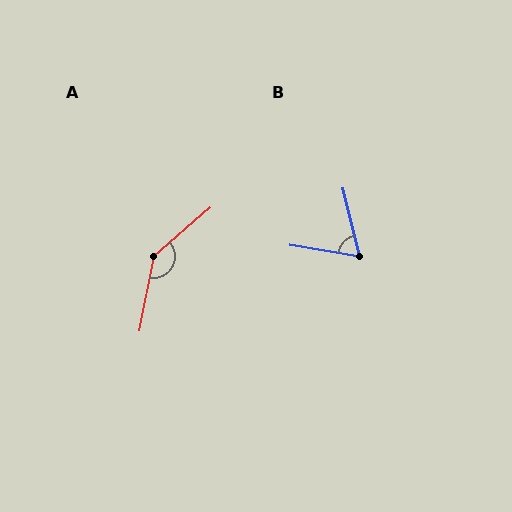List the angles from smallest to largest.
B (67°), A (142°).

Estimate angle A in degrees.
Approximately 142 degrees.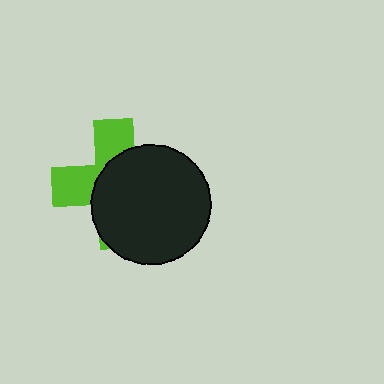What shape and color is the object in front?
The object in front is a black circle.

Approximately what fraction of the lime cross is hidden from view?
Roughly 62% of the lime cross is hidden behind the black circle.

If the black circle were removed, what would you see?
You would see the complete lime cross.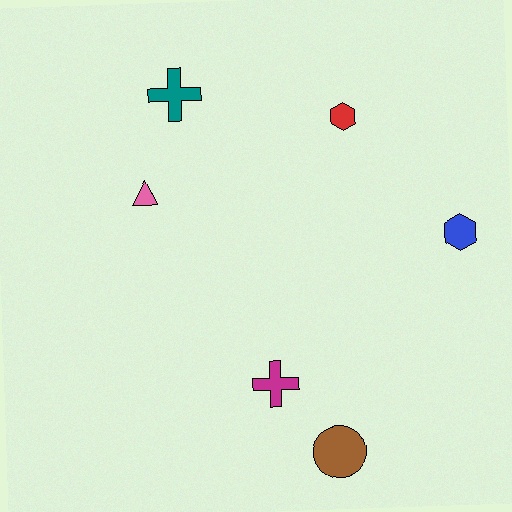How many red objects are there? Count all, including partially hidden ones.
There is 1 red object.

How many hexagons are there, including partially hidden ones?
There are 2 hexagons.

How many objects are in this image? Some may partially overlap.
There are 6 objects.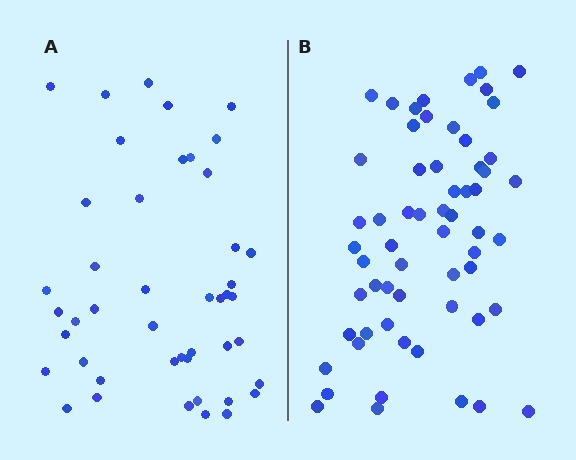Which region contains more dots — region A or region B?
Region B (the right region) has more dots.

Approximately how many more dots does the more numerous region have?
Region B has approximately 15 more dots than region A.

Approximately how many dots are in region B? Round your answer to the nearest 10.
About 60 dots.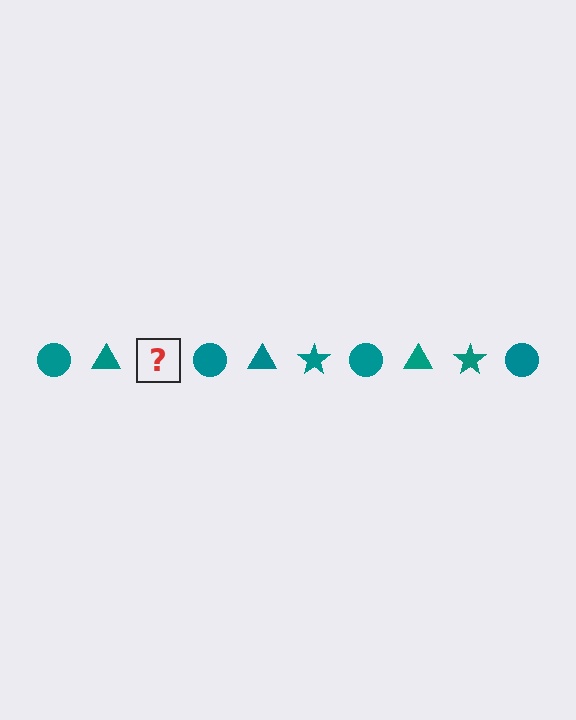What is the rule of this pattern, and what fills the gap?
The rule is that the pattern cycles through circle, triangle, star shapes in teal. The gap should be filled with a teal star.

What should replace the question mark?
The question mark should be replaced with a teal star.